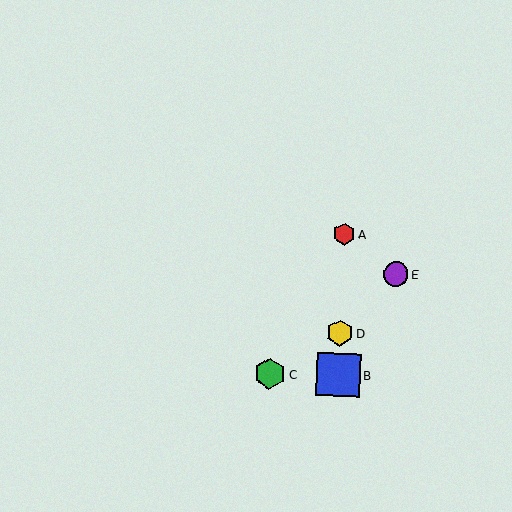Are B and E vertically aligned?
No, B is at x≈338 and E is at x≈396.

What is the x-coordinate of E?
Object E is at x≈396.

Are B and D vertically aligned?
Yes, both are at x≈338.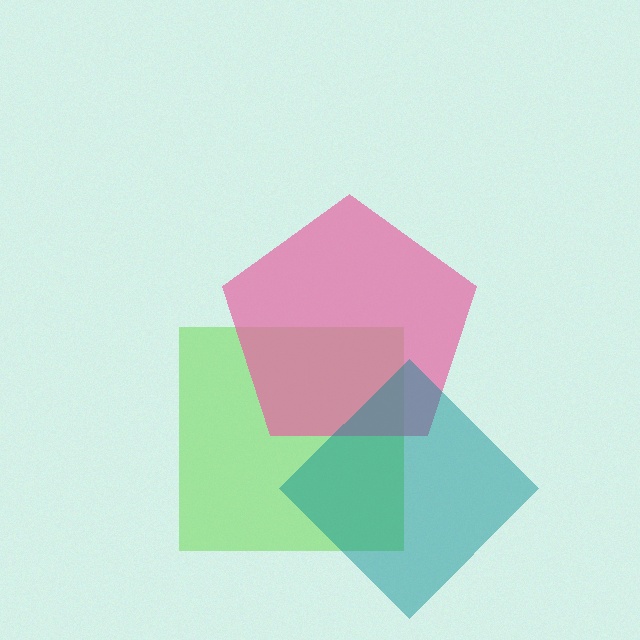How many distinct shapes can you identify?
There are 3 distinct shapes: a lime square, a pink pentagon, a teal diamond.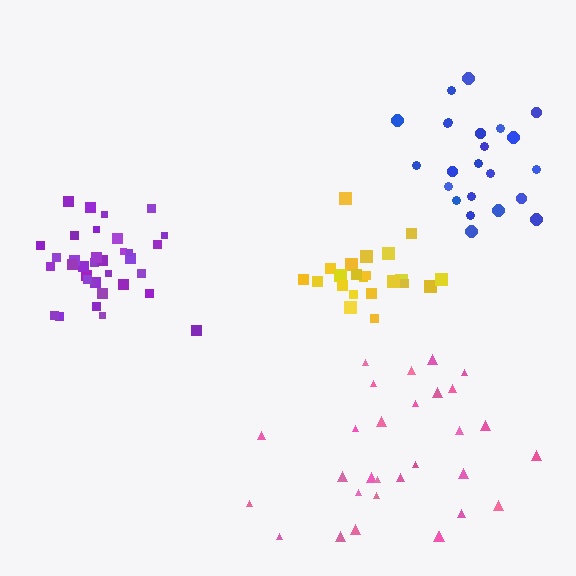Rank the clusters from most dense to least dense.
purple, yellow, blue, pink.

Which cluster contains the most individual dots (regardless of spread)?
Purple (35).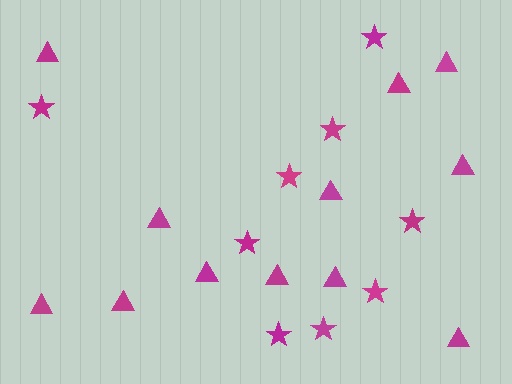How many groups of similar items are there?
There are 2 groups: one group of stars (9) and one group of triangles (12).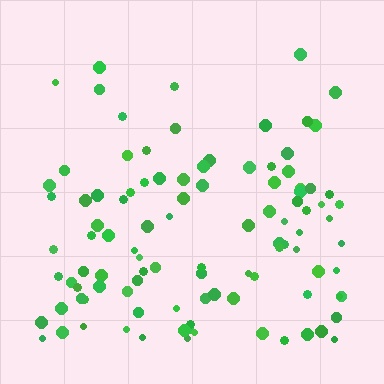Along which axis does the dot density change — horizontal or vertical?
Vertical.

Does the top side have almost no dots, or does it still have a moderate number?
Still a moderate number, just noticeably fewer than the bottom.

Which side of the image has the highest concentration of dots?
The bottom.